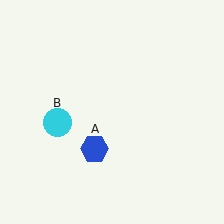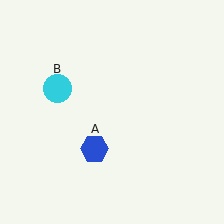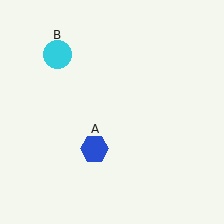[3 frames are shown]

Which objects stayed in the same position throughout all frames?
Blue hexagon (object A) remained stationary.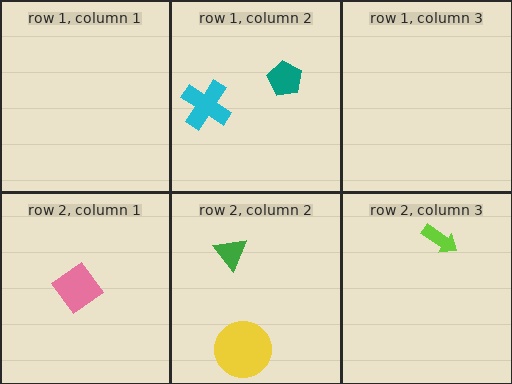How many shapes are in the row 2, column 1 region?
1.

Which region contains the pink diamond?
The row 2, column 1 region.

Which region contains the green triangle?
The row 2, column 2 region.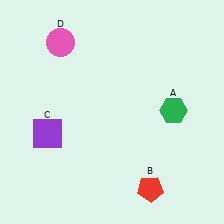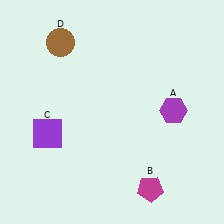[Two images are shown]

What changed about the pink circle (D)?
In Image 1, D is pink. In Image 2, it changed to brown.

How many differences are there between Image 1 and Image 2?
There are 3 differences between the two images.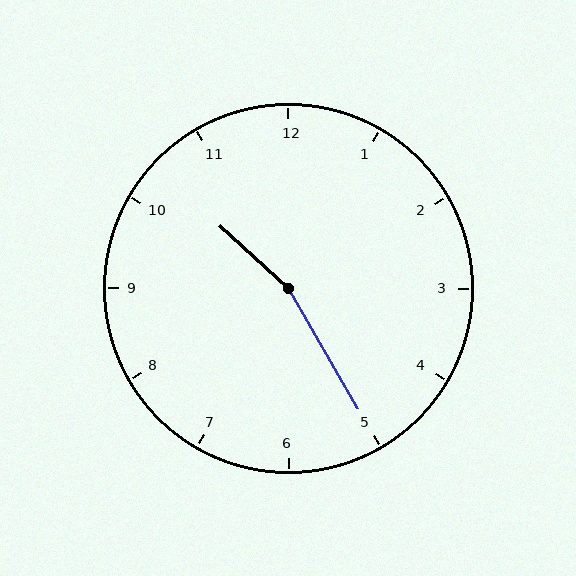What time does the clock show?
10:25.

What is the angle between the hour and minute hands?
Approximately 162 degrees.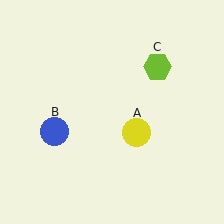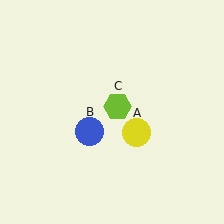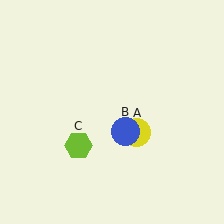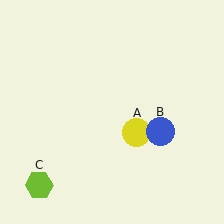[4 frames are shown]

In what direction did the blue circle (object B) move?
The blue circle (object B) moved right.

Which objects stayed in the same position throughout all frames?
Yellow circle (object A) remained stationary.